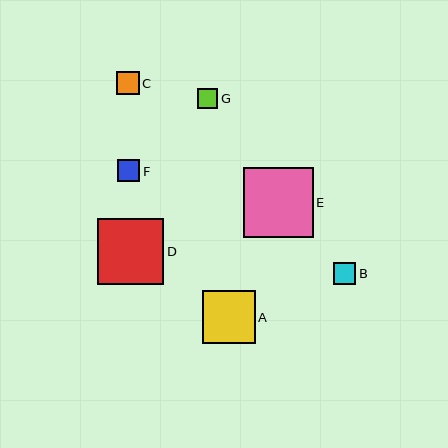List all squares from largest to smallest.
From largest to smallest: E, D, A, C, F, B, G.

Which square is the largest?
Square E is the largest with a size of approximately 70 pixels.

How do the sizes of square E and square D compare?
Square E and square D are approximately the same size.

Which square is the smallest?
Square G is the smallest with a size of approximately 20 pixels.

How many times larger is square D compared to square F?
Square D is approximately 3.0 times the size of square F.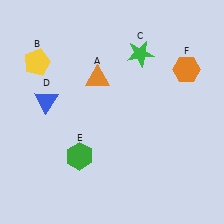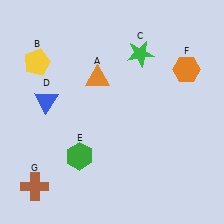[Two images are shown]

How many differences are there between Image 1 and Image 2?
There is 1 difference between the two images.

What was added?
A brown cross (G) was added in Image 2.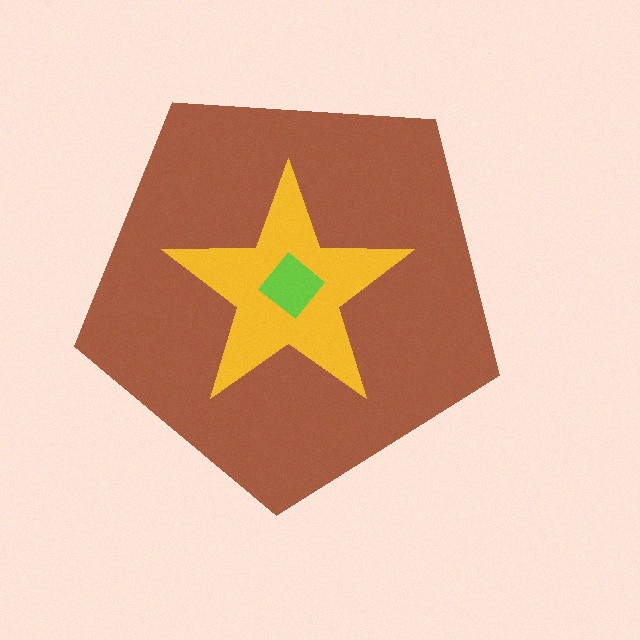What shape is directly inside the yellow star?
The lime diamond.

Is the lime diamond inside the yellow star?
Yes.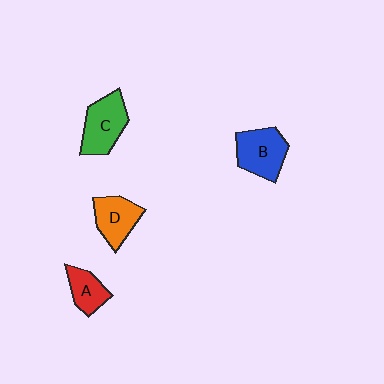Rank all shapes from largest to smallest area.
From largest to smallest: C (green), B (blue), D (orange), A (red).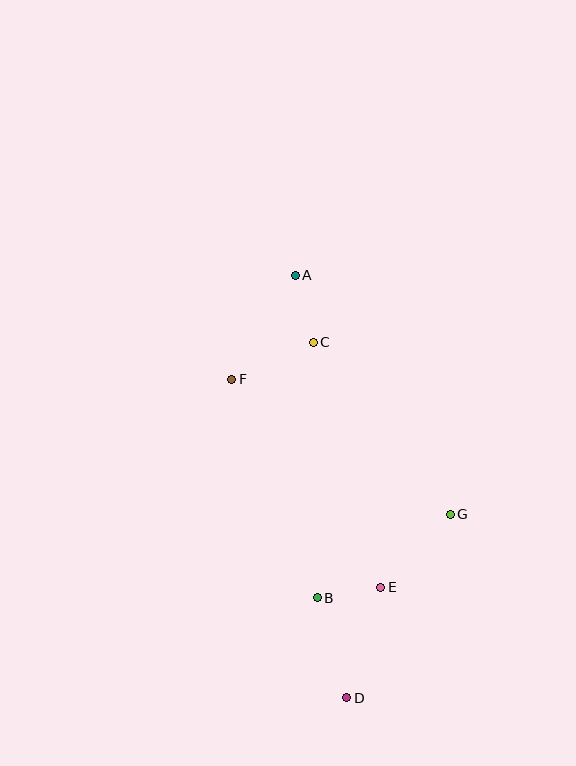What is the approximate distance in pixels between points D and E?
The distance between D and E is approximately 115 pixels.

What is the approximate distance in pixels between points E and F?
The distance between E and F is approximately 256 pixels.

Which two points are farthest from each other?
Points A and D are farthest from each other.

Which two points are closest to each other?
Points B and E are closest to each other.